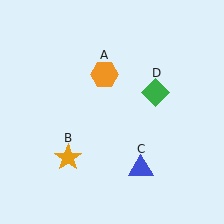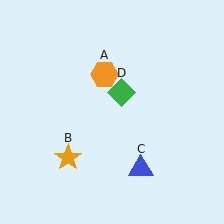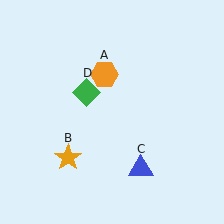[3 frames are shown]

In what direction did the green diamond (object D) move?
The green diamond (object D) moved left.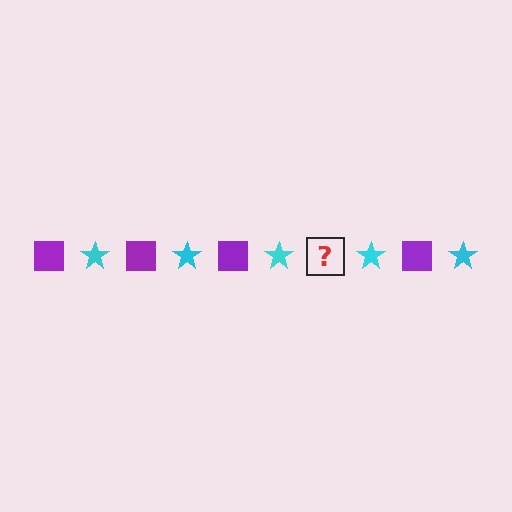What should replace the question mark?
The question mark should be replaced with a purple square.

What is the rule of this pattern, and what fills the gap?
The rule is that the pattern alternates between purple square and cyan star. The gap should be filled with a purple square.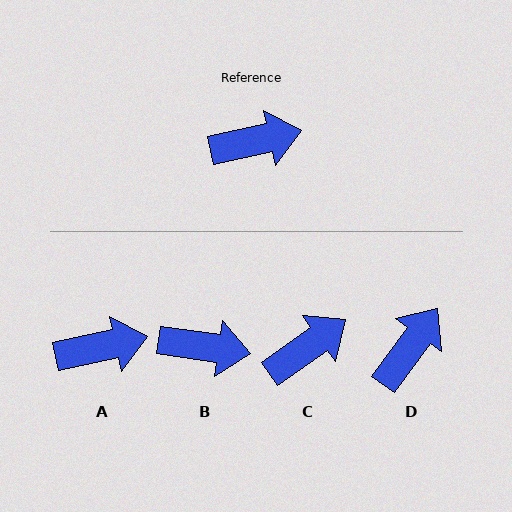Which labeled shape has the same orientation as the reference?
A.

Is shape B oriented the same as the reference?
No, it is off by about 20 degrees.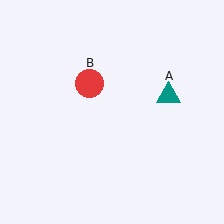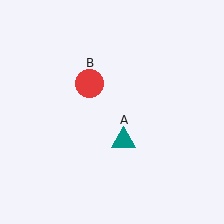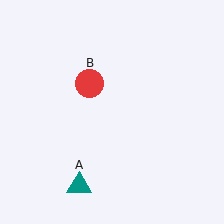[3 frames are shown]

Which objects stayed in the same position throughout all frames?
Red circle (object B) remained stationary.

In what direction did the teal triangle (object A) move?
The teal triangle (object A) moved down and to the left.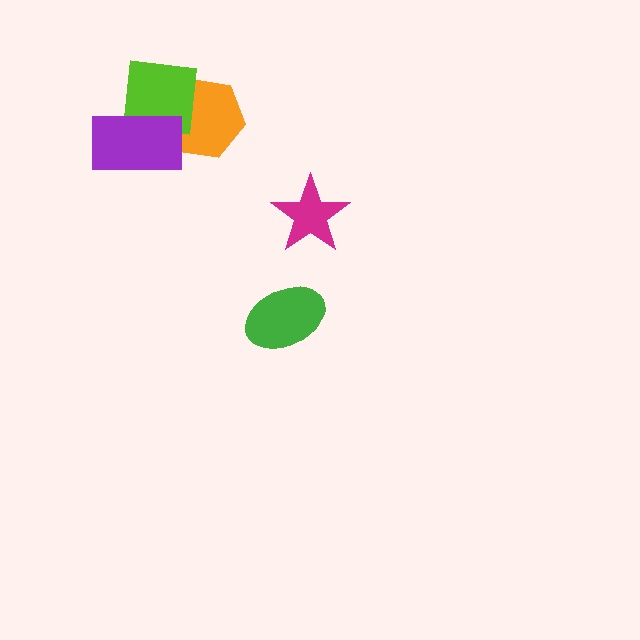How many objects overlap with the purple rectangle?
2 objects overlap with the purple rectangle.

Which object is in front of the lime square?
The purple rectangle is in front of the lime square.